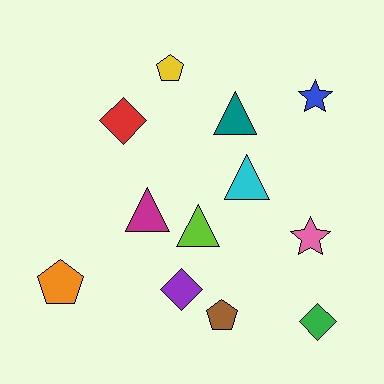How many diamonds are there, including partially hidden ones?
There are 3 diamonds.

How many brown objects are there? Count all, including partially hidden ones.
There is 1 brown object.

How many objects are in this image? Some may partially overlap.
There are 12 objects.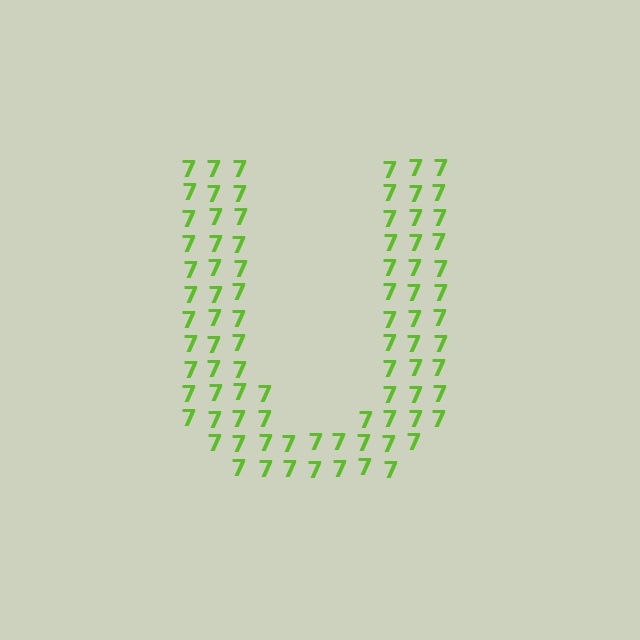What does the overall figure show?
The overall figure shows the letter U.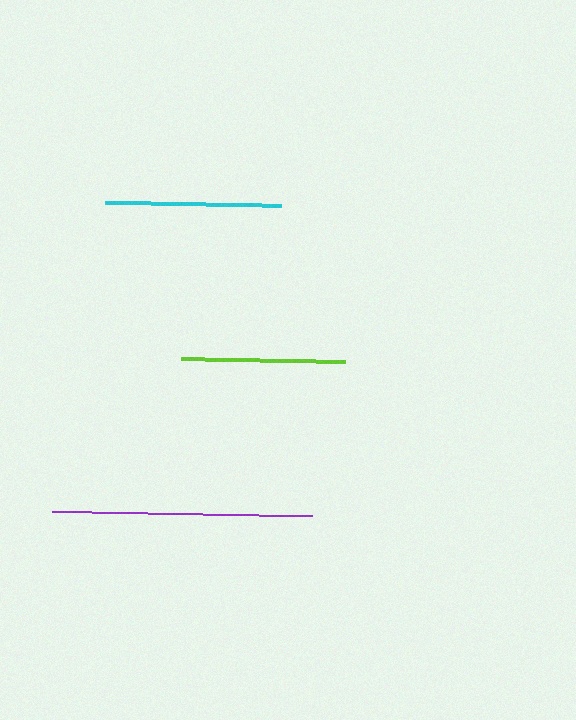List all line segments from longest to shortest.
From longest to shortest: purple, cyan, lime.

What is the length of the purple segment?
The purple segment is approximately 261 pixels long.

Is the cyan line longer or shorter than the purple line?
The purple line is longer than the cyan line.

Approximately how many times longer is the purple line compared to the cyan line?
The purple line is approximately 1.5 times the length of the cyan line.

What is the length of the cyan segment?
The cyan segment is approximately 176 pixels long.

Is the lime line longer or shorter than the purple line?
The purple line is longer than the lime line.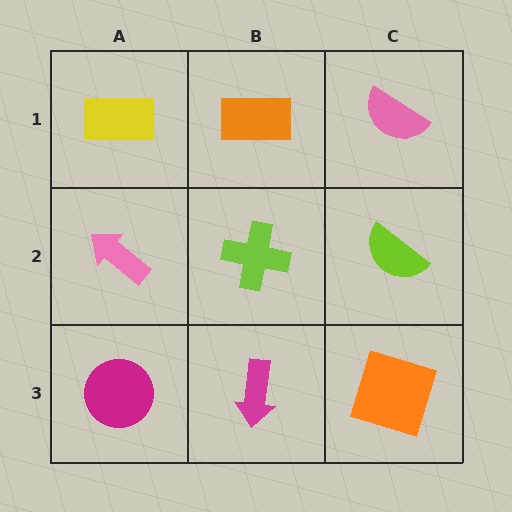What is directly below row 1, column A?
A pink arrow.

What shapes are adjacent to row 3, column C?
A lime semicircle (row 2, column C), a magenta arrow (row 3, column B).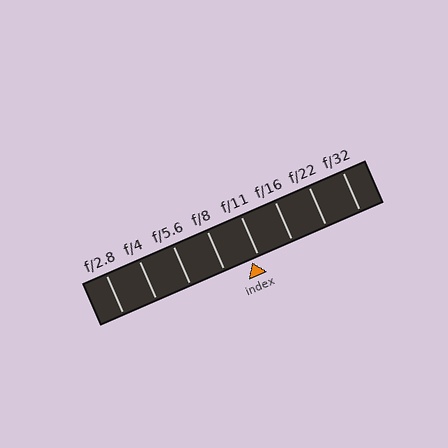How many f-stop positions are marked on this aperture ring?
There are 8 f-stop positions marked.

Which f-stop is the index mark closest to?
The index mark is closest to f/11.